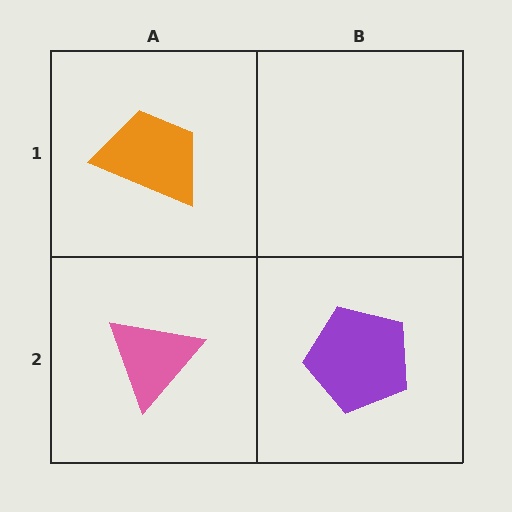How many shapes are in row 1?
1 shape.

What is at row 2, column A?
A pink triangle.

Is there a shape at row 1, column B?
No, that cell is empty.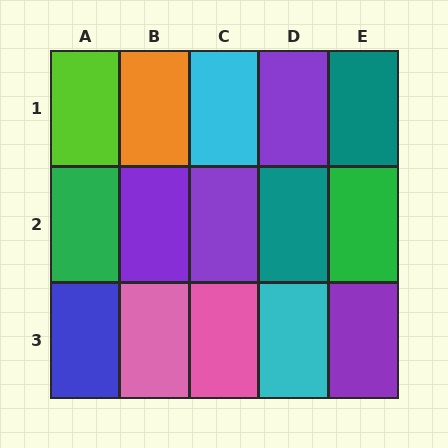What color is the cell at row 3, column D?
Cyan.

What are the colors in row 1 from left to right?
Lime, orange, cyan, purple, teal.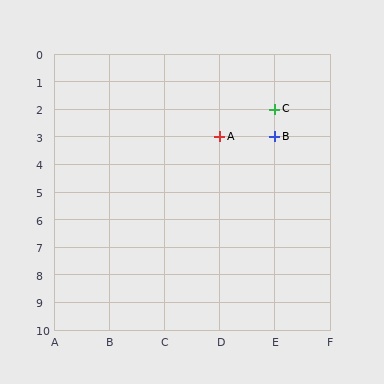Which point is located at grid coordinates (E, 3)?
Point B is at (E, 3).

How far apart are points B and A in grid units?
Points B and A are 1 column apart.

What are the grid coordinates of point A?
Point A is at grid coordinates (D, 3).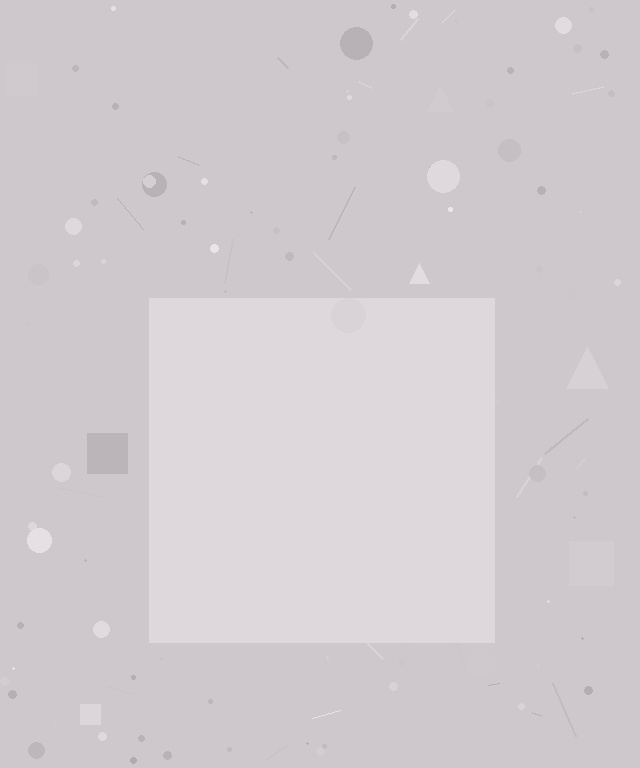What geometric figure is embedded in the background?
A square is embedded in the background.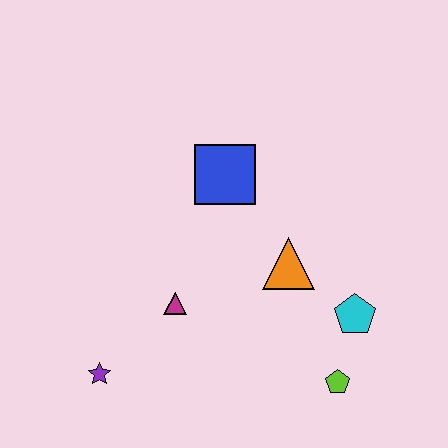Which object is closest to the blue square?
The orange triangle is closest to the blue square.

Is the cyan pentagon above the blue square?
No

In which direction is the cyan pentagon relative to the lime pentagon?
The cyan pentagon is above the lime pentagon.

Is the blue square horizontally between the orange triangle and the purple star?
Yes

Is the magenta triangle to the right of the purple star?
Yes